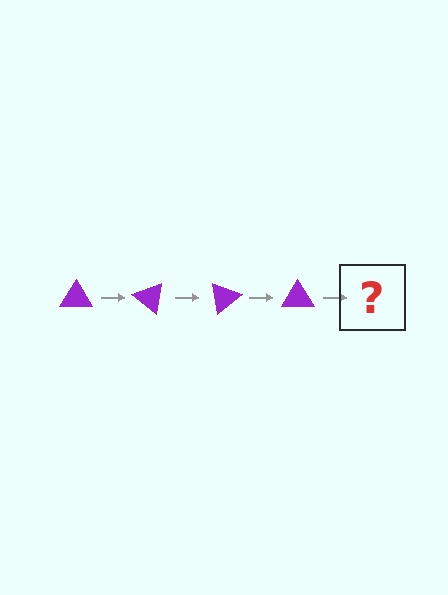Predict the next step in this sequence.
The next step is a purple triangle rotated 160 degrees.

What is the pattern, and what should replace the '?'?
The pattern is that the triangle rotates 40 degrees each step. The '?' should be a purple triangle rotated 160 degrees.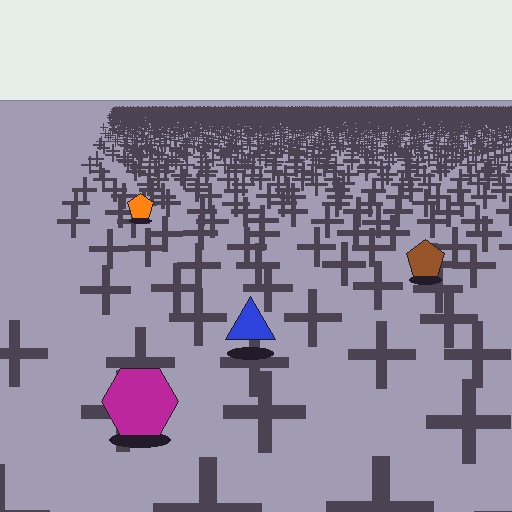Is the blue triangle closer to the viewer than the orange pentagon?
Yes. The blue triangle is closer — you can tell from the texture gradient: the ground texture is coarser near it.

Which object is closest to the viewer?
The magenta hexagon is closest. The texture marks near it are larger and more spread out.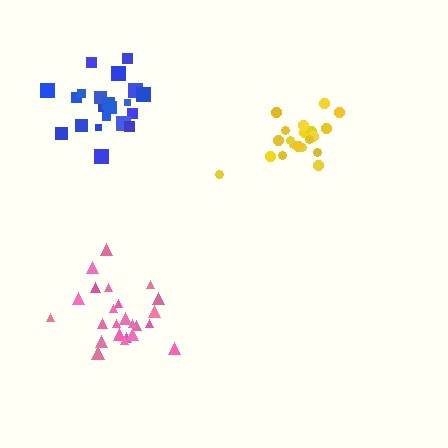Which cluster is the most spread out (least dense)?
Blue.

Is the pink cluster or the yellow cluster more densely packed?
Pink.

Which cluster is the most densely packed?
Pink.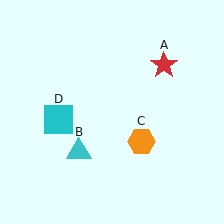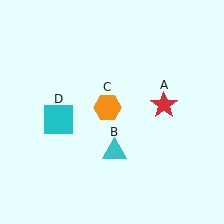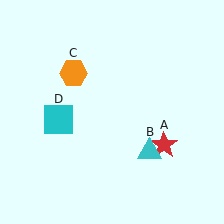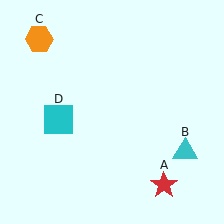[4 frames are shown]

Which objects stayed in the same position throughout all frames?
Cyan square (object D) remained stationary.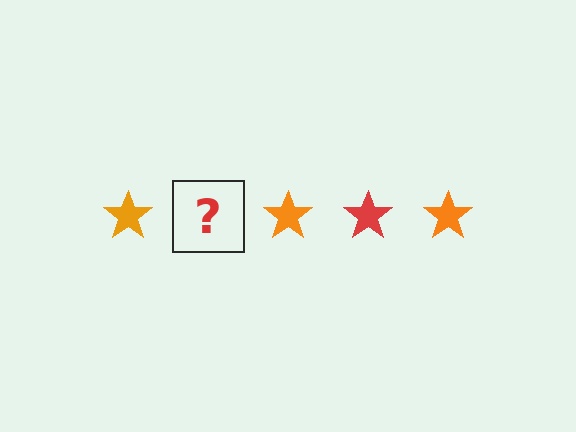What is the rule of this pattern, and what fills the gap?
The rule is that the pattern cycles through orange, red stars. The gap should be filled with a red star.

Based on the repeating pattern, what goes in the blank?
The blank should be a red star.